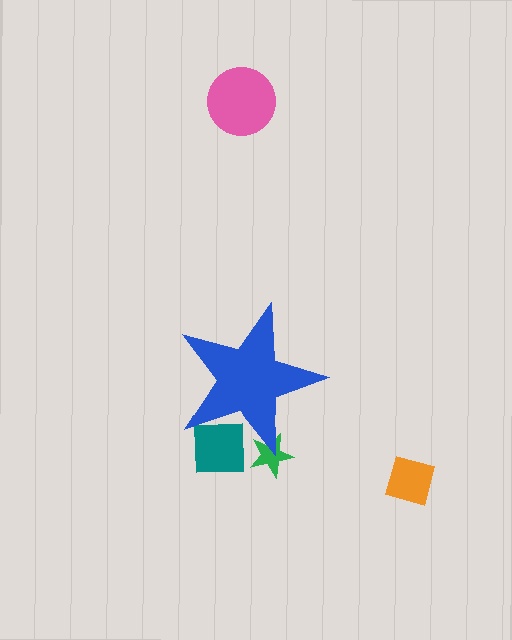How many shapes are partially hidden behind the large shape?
2 shapes are partially hidden.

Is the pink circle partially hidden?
No, the pink circle is fully visible.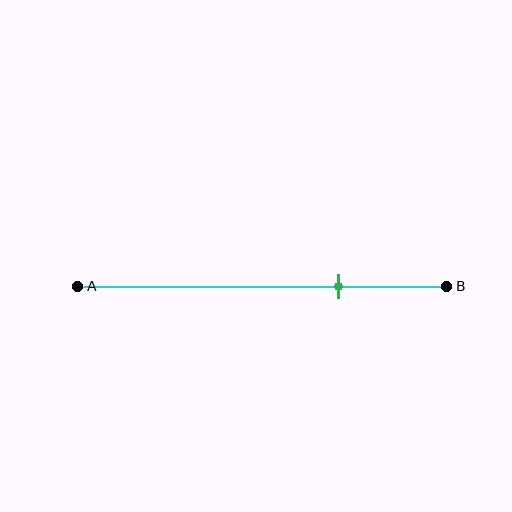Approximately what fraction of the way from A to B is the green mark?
The green mark is approximately 70% of the way from A to B.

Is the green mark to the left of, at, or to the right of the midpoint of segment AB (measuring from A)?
The green mark is to the right of the midpoint of segment AB.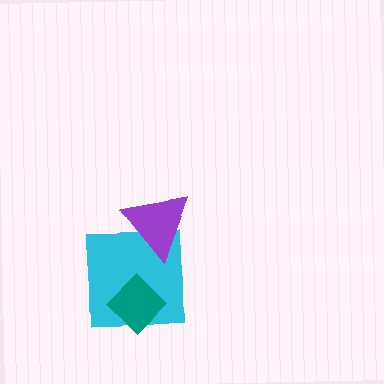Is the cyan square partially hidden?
Yes, it is partially covered by another shape.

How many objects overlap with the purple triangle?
1 object overlaps with the purple triangle.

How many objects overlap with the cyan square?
2 objects overlap with the cyan square.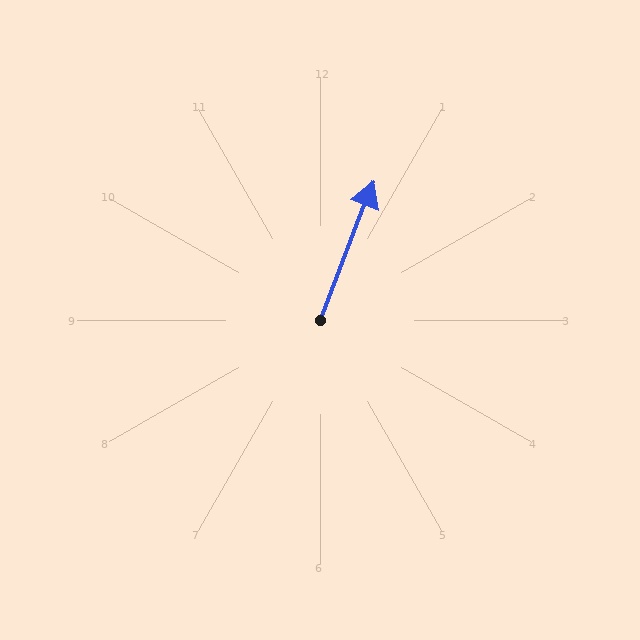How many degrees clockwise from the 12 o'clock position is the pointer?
Approximately 21 degrees.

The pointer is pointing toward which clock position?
Roughly 1 o'clock.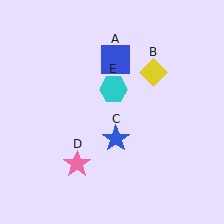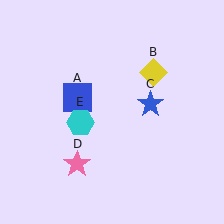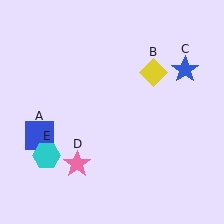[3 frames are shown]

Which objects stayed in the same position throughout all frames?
Yellow diamond (object B) and pink star (object D) remained stationary.